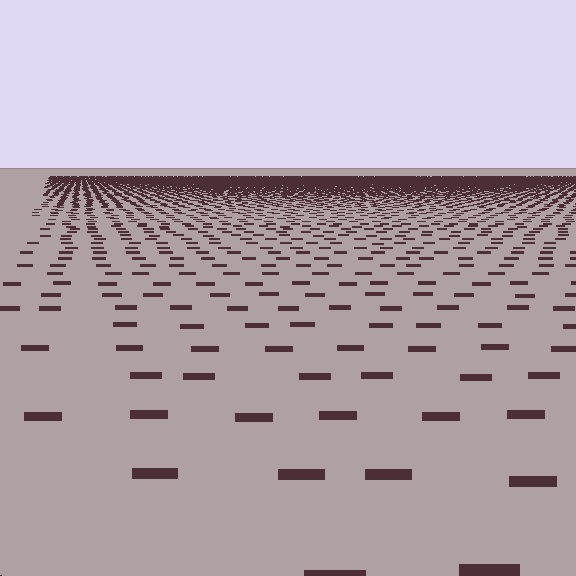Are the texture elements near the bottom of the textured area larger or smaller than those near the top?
Larger. Near the bottom, elements are closer to the viewer and appear at a bigger on-screen size.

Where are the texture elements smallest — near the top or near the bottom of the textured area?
Near the top.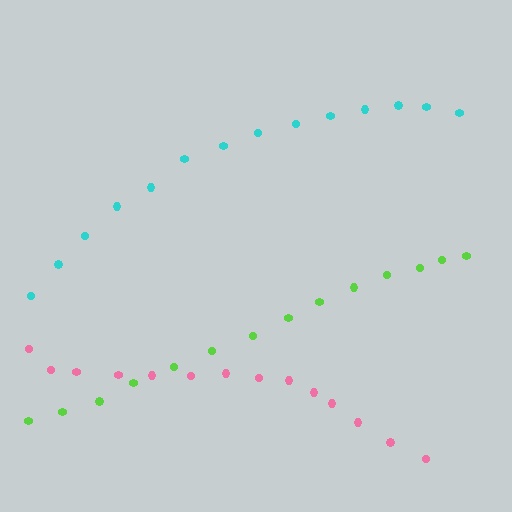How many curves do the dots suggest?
There are 3 distinct paths.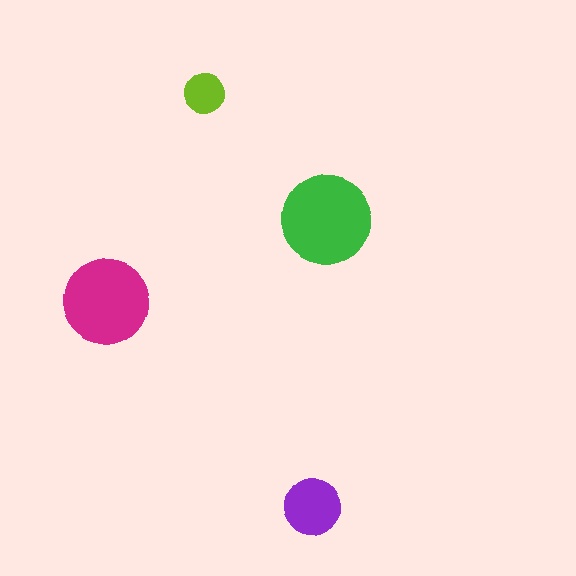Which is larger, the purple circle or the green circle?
The green one.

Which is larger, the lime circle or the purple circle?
The purple one.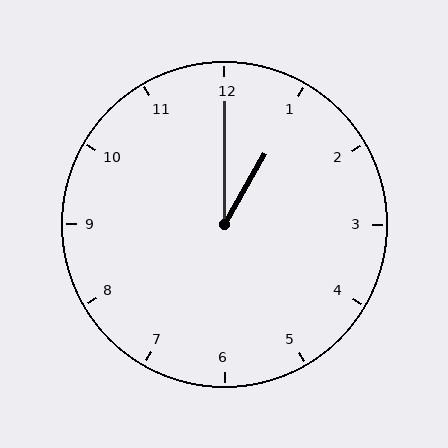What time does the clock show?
1:00.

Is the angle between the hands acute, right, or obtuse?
It is acute.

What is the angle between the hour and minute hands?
Approximately 30 degrees.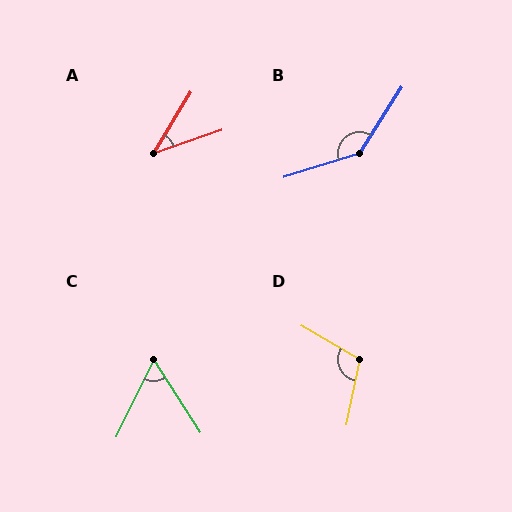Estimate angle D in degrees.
Approximately 108 degrees.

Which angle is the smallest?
A, at approximately 39 degrees.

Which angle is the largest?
B, at approximately 140 degrees.